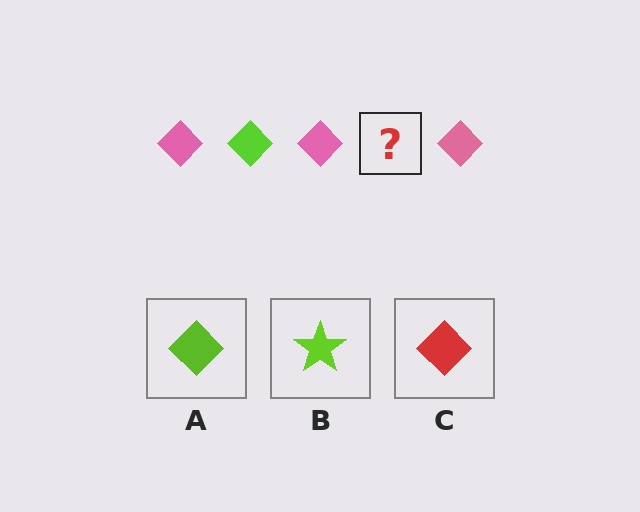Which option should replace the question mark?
Option A.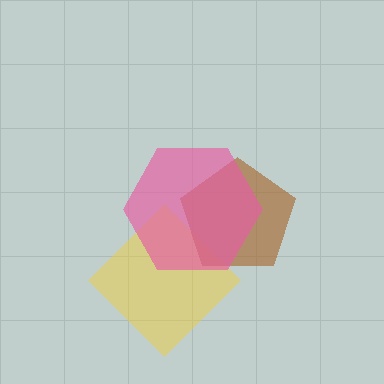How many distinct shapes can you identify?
There are 3 distinct shapes: a yellow diamond, a brown pentagon, a pink hexagon.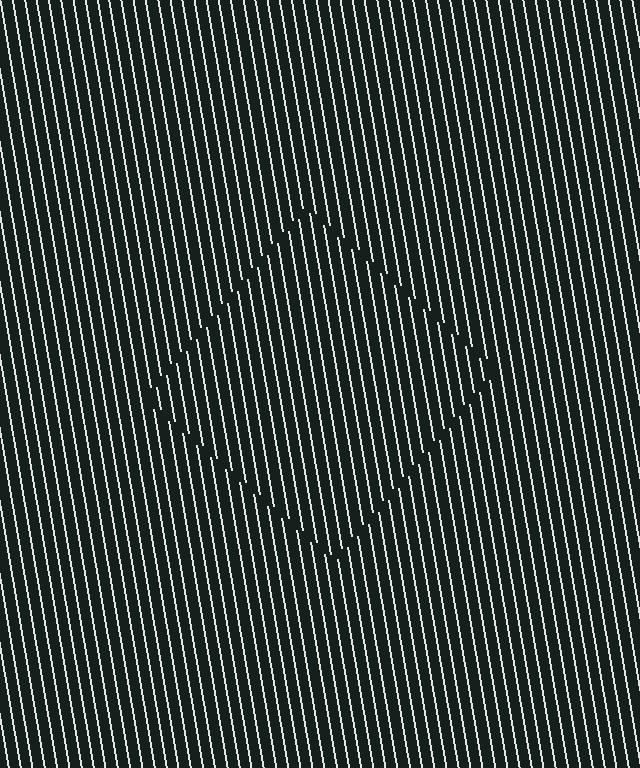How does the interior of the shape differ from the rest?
The interior of the shape contains the same grating, shifted by half a period — the contour is defined by the phase discontinuity where line-ends from the inner and outer gratings abut.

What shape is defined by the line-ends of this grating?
An illusory square. The interior of the shape contains the same grating, shifted by half a period — the contour is defined by the phase discontinuity where line-ends from the inner and outer gratings abut.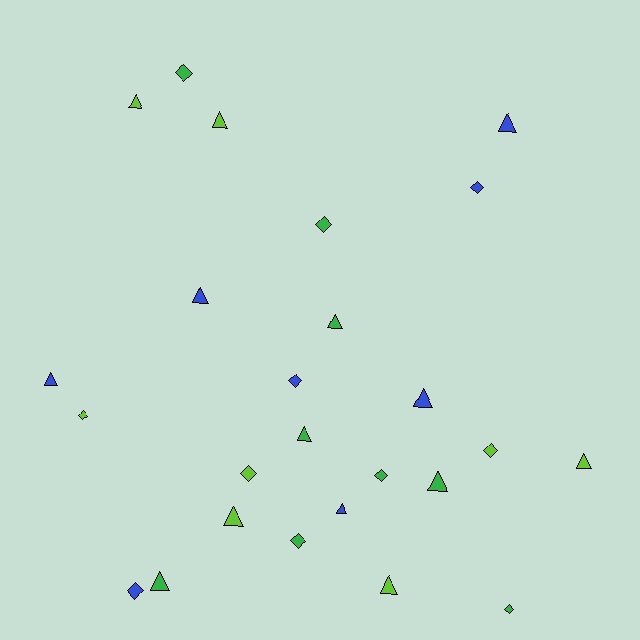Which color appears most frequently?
Green, with 9 objects.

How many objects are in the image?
There are 25 objects.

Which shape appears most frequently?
Triangle, with 14 objects.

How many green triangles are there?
There are 4 green triangles.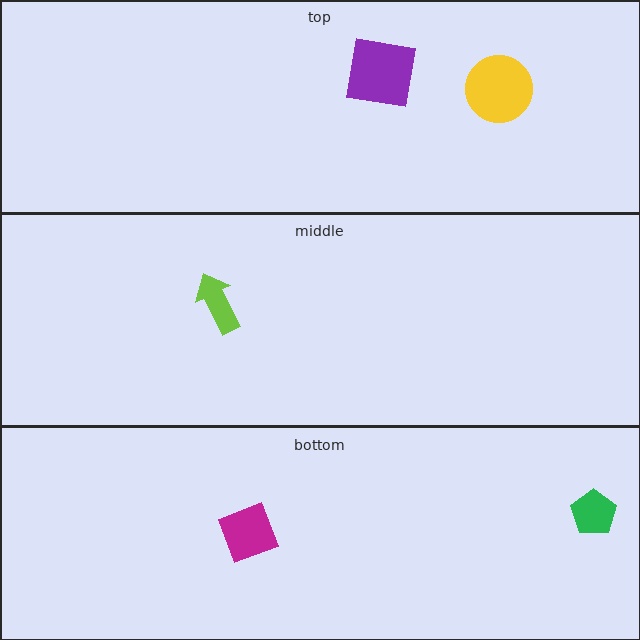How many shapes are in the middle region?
1.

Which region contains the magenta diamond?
The bottom region.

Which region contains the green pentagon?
The bottom region.